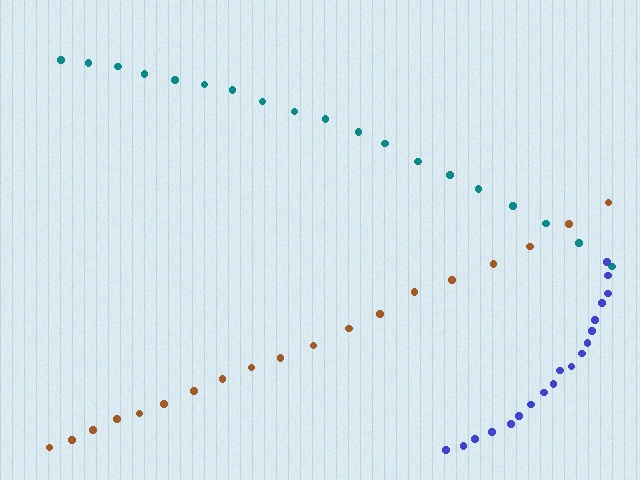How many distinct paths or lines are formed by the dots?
There are 3 distinct paths.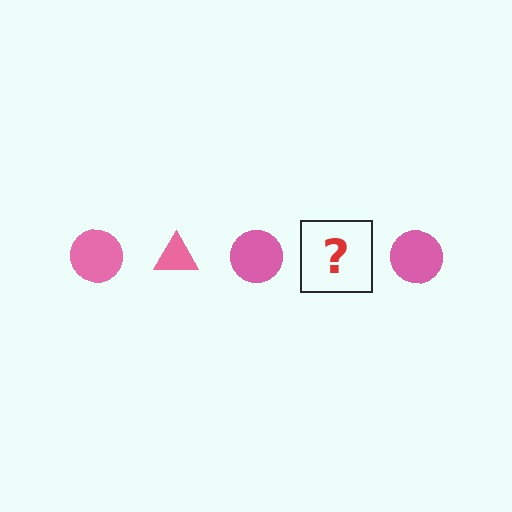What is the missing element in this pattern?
The missing element is a pink triangle.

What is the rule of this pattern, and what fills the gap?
The rule is that the pattern cycles through circle, triangle shapes in pink. The gap should be filled with a pink triangle.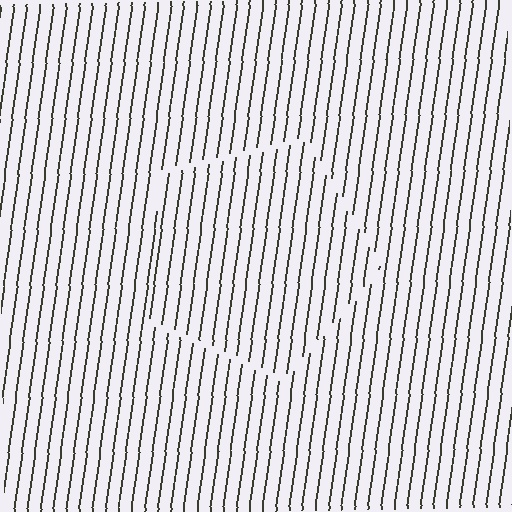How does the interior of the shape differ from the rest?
The interior of the shape contains the same grating, shifted by half a period — the contour is defined by the phase discontinuity where line-ends from the inner and outer gratings abut.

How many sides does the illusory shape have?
5 sides — the line-ends trace a pentagon.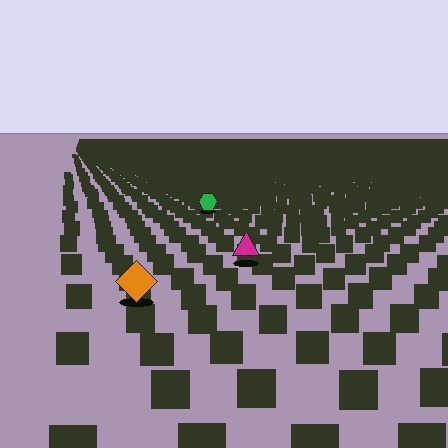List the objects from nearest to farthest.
From nearest to farthest: the orange diamond, the magenta triangle, the green hexagon.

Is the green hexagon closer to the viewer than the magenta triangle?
No. The magenta triangle is closer — you can tell from the texture gradient: the ground texture is coarser near it.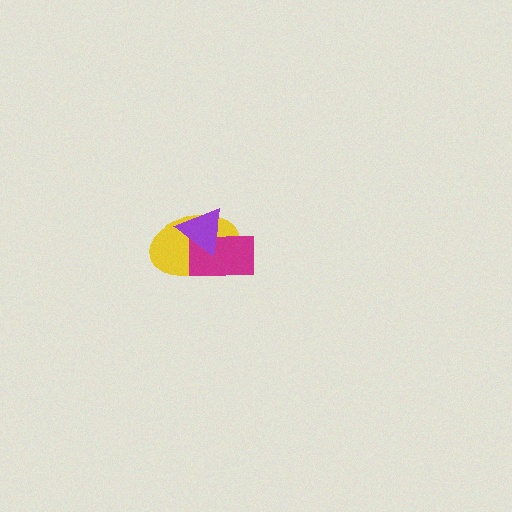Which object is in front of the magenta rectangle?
The purple triangle is in front of the magenta rectangle.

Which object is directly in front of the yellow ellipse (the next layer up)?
The magenta rectangle is directly in front of the yellow ellipse.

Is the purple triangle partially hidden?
No, no other shape covers it.